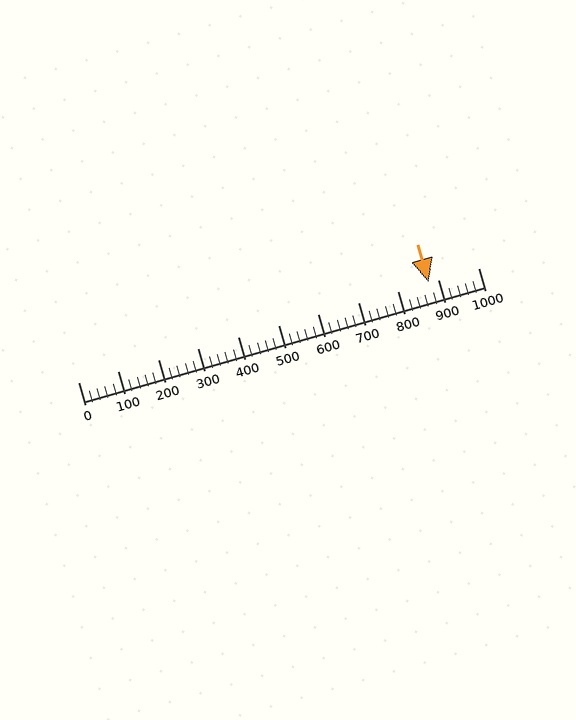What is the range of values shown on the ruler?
The ruler shows values from 0 to 1000.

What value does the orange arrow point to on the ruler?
The orange arrow points to approximately 877.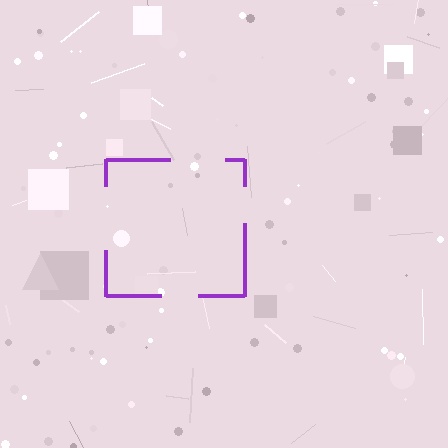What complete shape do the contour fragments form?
The contour fragments form a square.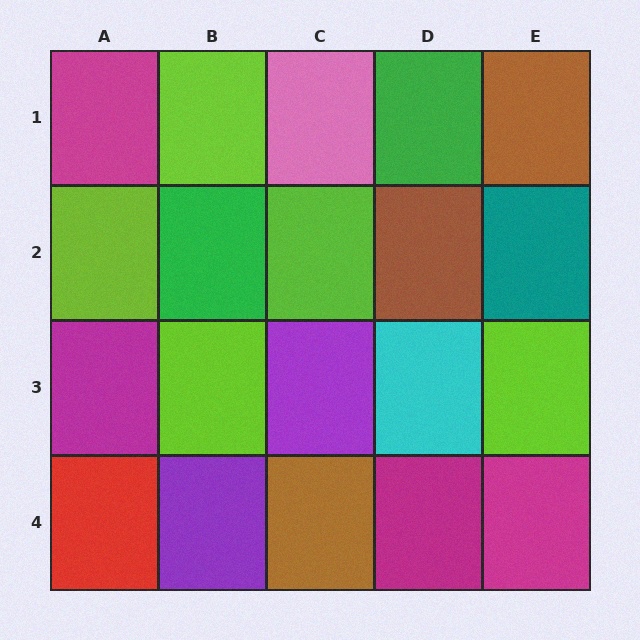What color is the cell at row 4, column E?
Magenta.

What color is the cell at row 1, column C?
Pink.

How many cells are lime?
5 cells are lime.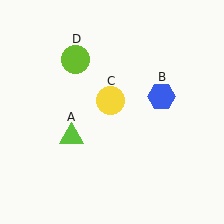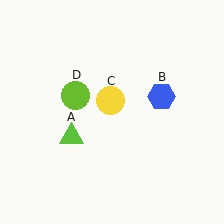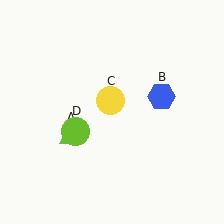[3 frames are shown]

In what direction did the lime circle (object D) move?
The lime circle (object D) moved down.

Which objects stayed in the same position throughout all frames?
Lime triangle (object A) and blue hexagon (object B) and yellow circle (object C) remained stationary.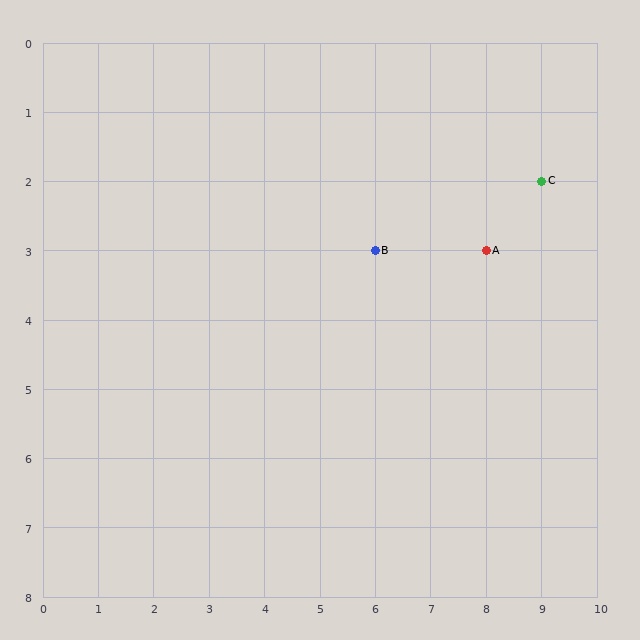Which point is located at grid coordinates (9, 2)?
Point C is at (9, 2).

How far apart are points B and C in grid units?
Points B and C are 3 columns and 1 row apart (about 3.2 grid units diagonally).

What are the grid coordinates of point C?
Point C is at grid coordinates (9, 2).